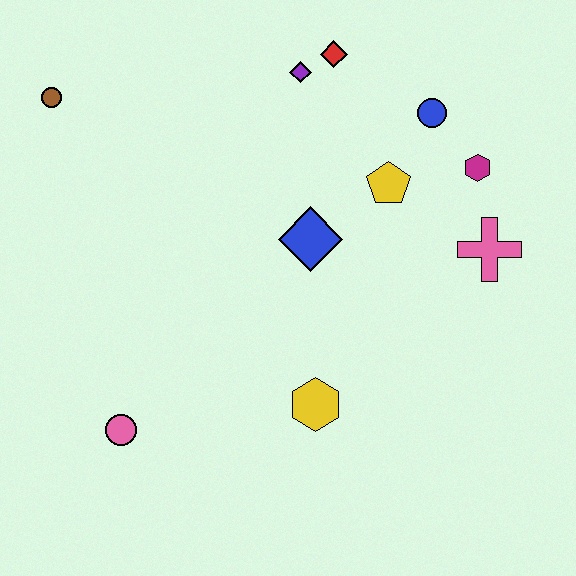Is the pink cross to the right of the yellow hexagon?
Yes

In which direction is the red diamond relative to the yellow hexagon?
The red diamond is above the yellow hexagon.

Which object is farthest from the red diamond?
The pink circle is farthest from the red diamond.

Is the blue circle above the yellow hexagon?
Yes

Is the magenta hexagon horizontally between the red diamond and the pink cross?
Yes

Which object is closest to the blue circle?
The magenta hexagon is closest to the blue circle.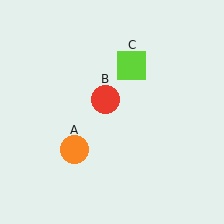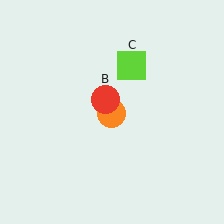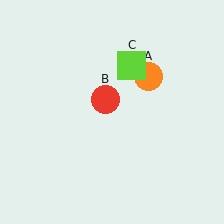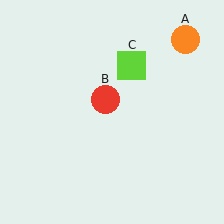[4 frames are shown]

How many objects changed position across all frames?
1 object changed position: orange circle (object A).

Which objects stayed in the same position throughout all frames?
Red circle (object B) and lime square (object C) remained stationary.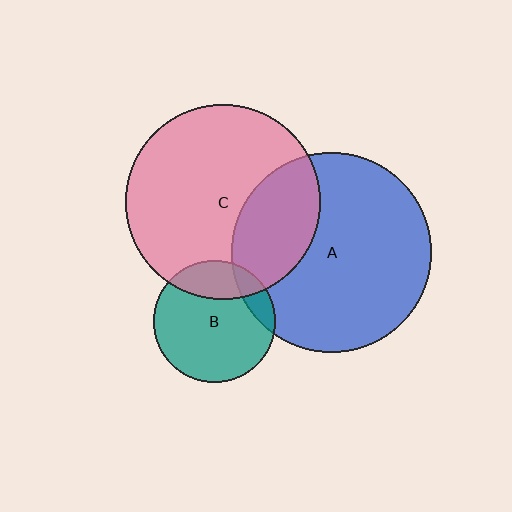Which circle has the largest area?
Circle A (blue).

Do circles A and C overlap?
Yes.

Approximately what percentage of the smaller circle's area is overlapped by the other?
Approximately 30%.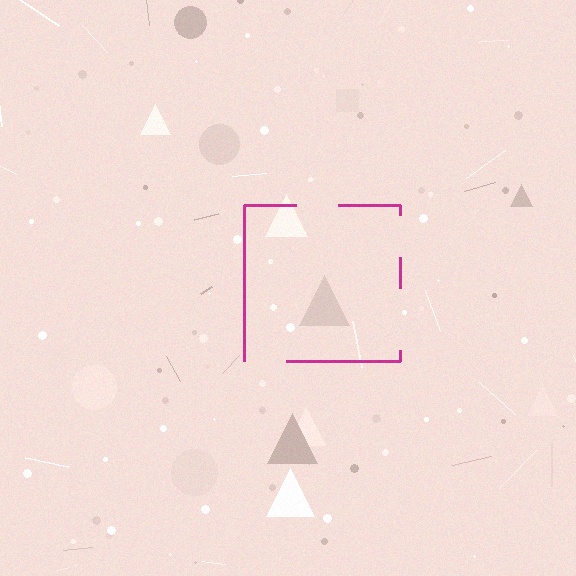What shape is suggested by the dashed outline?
The dashed outline suggests a square.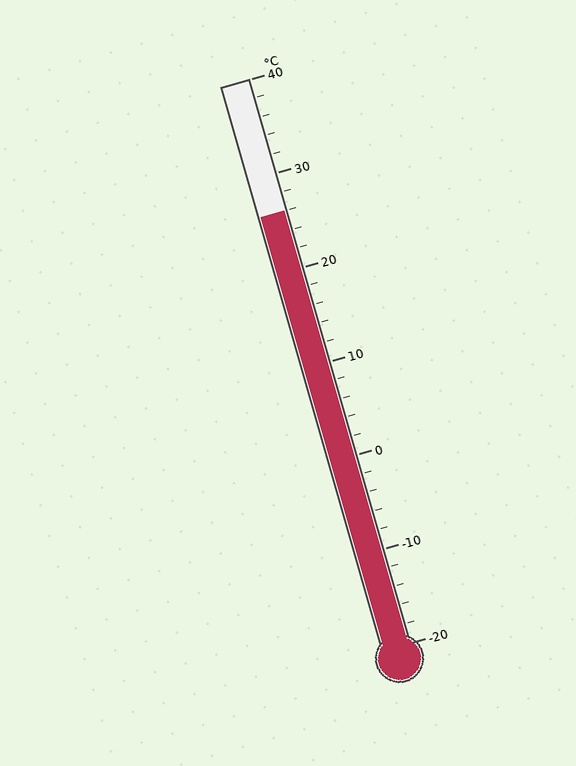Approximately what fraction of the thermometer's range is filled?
The thermometer is filled to approximately 75% of its range.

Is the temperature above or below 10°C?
The temperature is above 10°C.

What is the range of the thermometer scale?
The thermometer scale ranges from -20°C to 40°C.